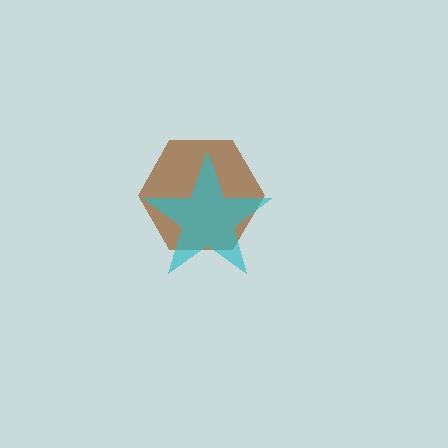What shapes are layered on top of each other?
The layered shapes are: a brown hexagon, a cyan star.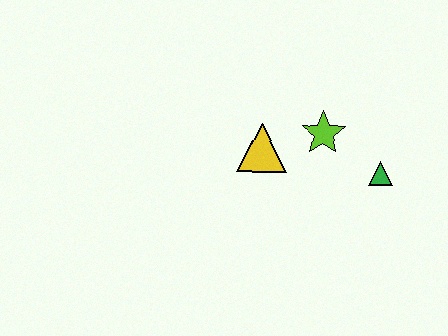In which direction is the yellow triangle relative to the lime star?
The yellow triangle is to the left of the lime star.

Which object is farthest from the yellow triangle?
The green triangle is farthest from the yellow triangle.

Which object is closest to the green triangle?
The lime star is closest to the green triangle.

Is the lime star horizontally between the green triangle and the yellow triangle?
Yes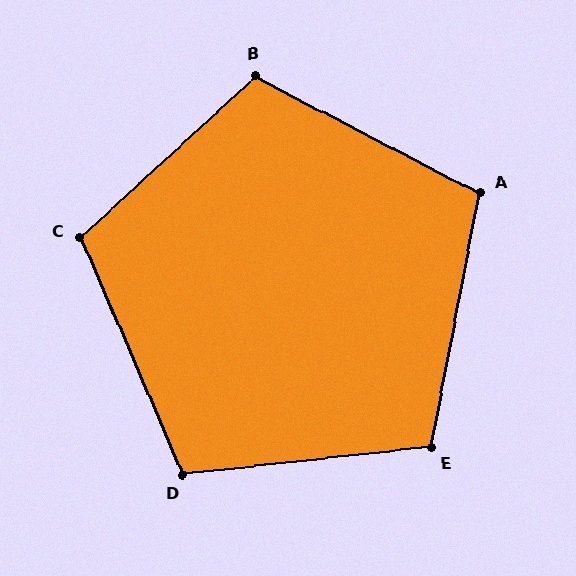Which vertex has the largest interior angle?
B, at approximately 110 degrees.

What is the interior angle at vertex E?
Approximately 107 degrees (obtuse).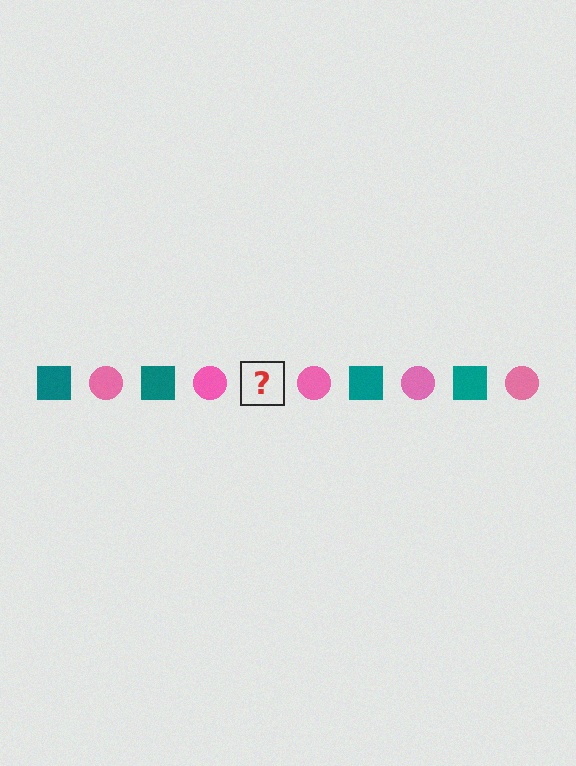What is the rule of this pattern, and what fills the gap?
The rule is that the pattern alternates between teal square and pink circle. The gap should be filled with a teal square.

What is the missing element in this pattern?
The missing element is a teal square.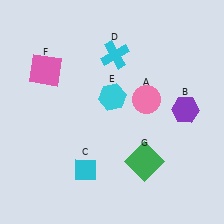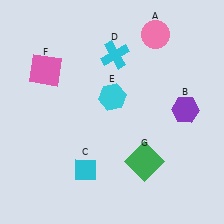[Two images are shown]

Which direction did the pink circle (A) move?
The pink circle (A) moved up.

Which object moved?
The pink circle (A) moved up.